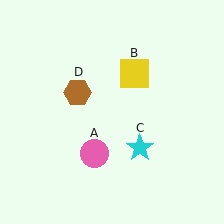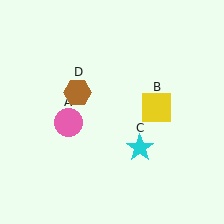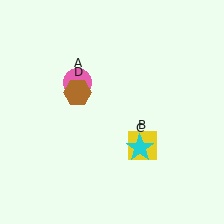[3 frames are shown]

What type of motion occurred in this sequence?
The pink circle (object A), yellow square (object B) rotated clockwise around the center of the scene.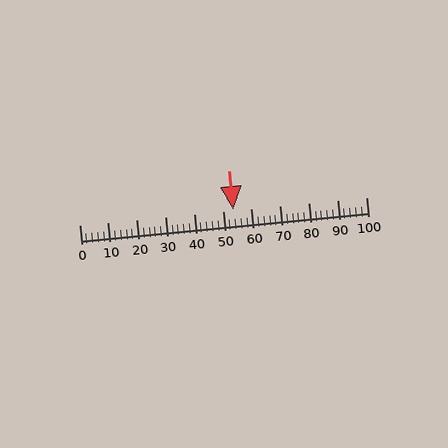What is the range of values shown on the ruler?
The ruler shows values from 0 to 100.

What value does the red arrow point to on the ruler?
The red arrow points to approximately 54.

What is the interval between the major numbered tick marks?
The major tick marks are spaced 10 units apart.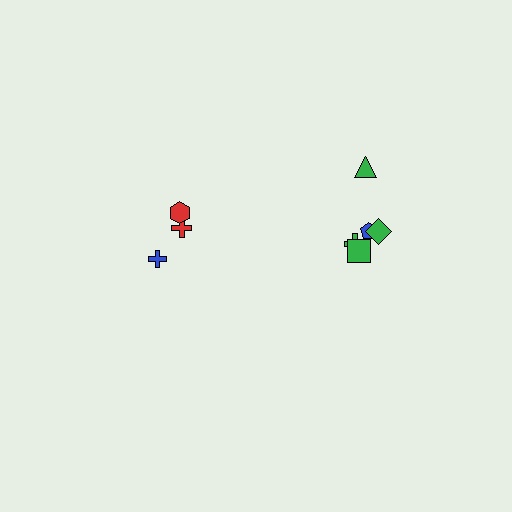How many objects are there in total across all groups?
There are 8 objects.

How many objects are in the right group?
There are 5 objects.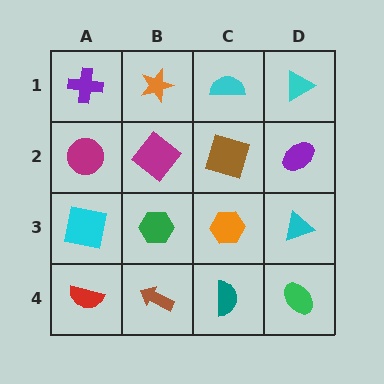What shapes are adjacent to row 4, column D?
A cyan triangle (row 3, column D), a teal semicircle (row 4, column C).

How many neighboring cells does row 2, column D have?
3.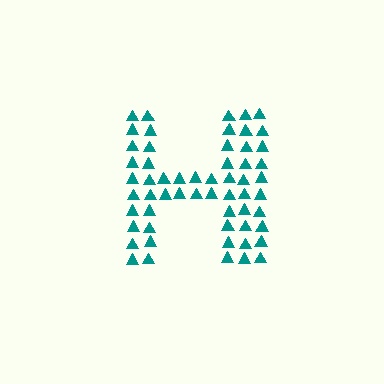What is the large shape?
The large shape is the letter H.